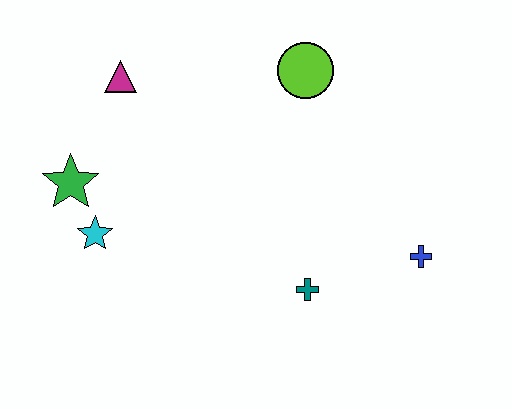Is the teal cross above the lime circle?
No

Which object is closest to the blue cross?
The teal cross is closest to the blue cross.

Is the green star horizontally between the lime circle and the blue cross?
No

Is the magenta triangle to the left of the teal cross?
Yes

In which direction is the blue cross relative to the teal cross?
The blue cross is to the right of the teal cross.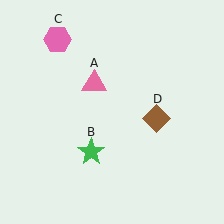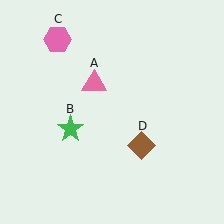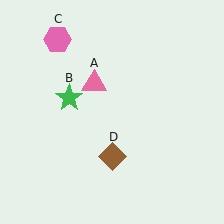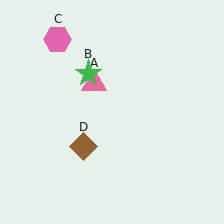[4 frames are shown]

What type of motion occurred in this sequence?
The green star (object B), brown diamond (object D) rotated clockwise around the center of the scene.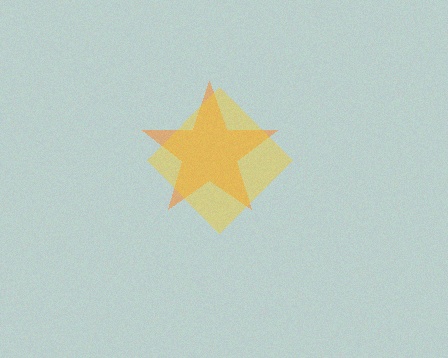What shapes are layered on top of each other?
The layered shapes are: an orange star, a yellow diamond.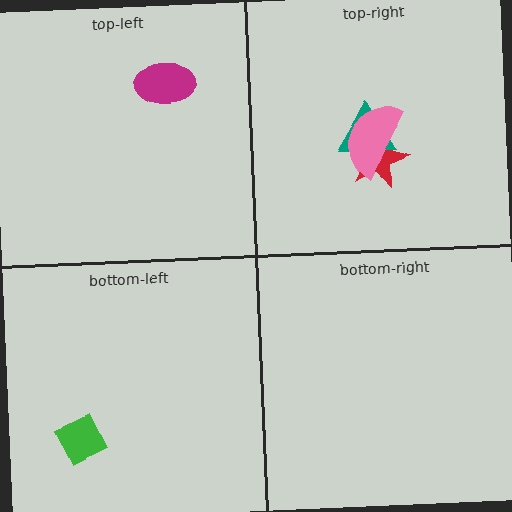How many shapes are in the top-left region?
1.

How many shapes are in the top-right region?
3.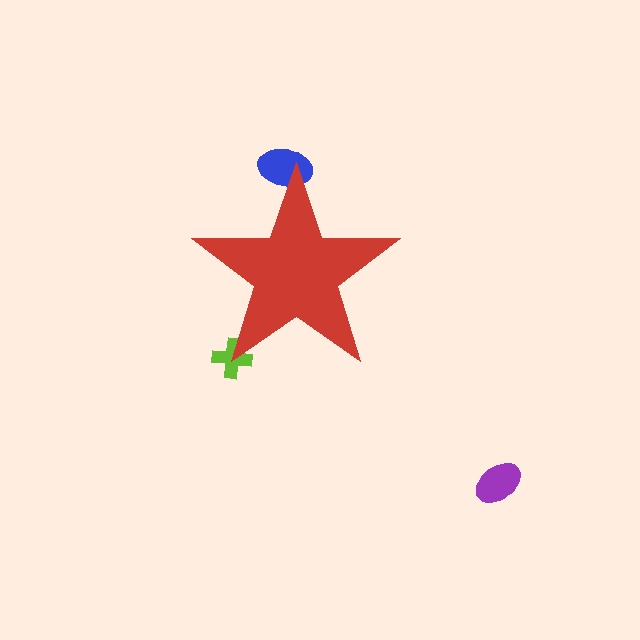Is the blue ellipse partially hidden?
Yes, the blue ellipse is partially hidden behind the red star.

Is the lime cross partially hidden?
Yes, the lime cross is partially hidden behind the red star.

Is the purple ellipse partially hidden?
No, the purple ellipse is fully visible.